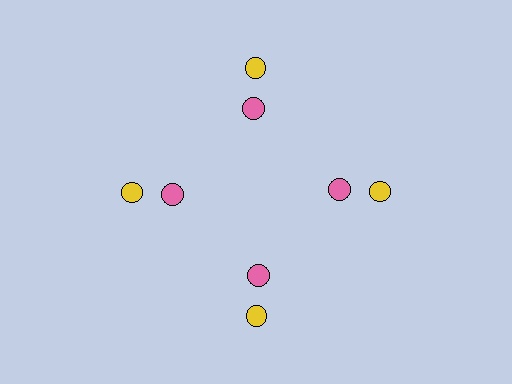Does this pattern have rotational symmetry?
Yes, this pattern has 4-fold rotational symmetry. It looks the same after rotating 90 degrees around the center.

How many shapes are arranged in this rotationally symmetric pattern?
There are 8 shapes, arranged in 4 groups of 2.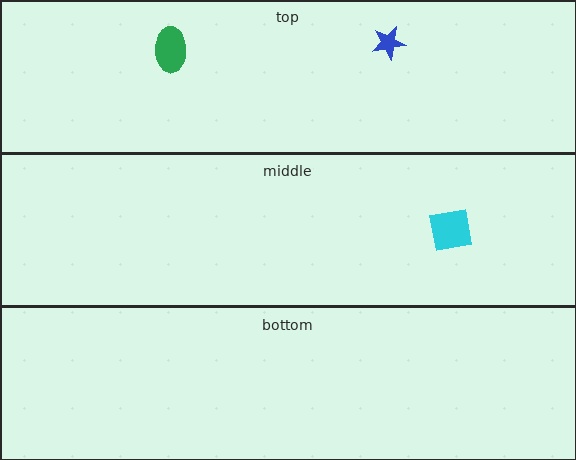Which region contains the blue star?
The top region.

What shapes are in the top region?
The blue star, the green ellipse.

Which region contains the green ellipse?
The top region.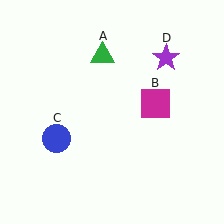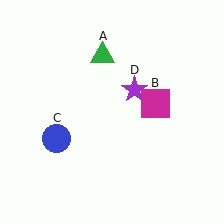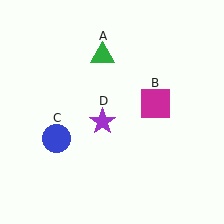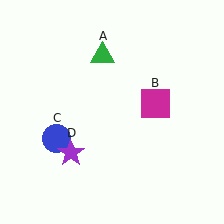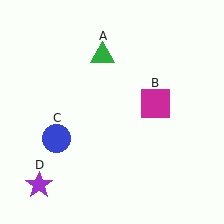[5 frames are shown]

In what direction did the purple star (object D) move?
The purple star (object D) moved down and to the left.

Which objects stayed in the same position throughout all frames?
Green triangle (object A) and magenta square (object B) and blue circle (object C) remained stationary.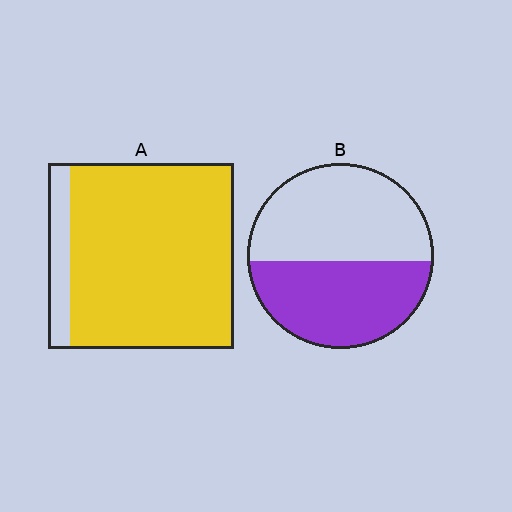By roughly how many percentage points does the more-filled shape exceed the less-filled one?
By roughly 40 percentage points (A over B).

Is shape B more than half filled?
Roughly half.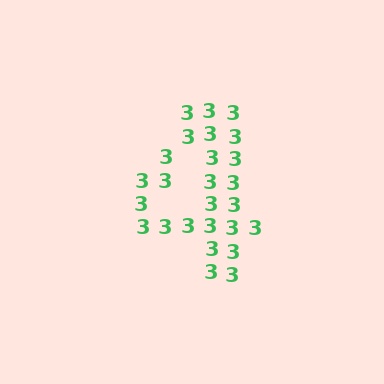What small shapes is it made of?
It is made of small digit 3's.